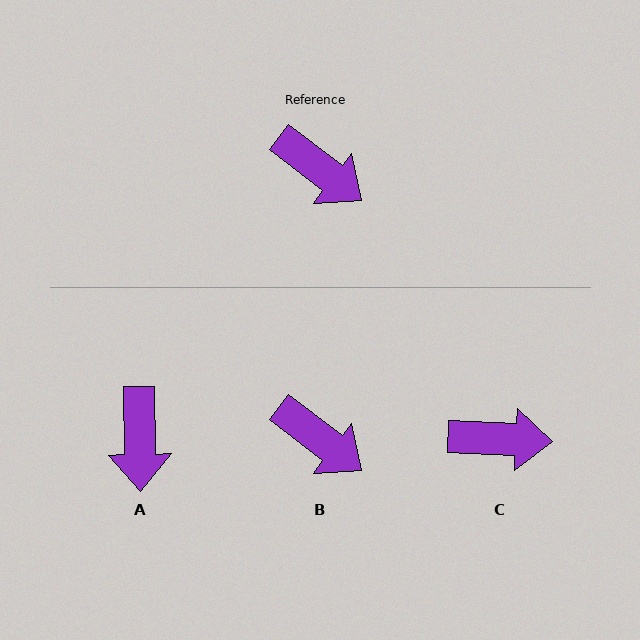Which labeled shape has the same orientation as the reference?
B.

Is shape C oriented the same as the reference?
No, it is off by about 35 degrees.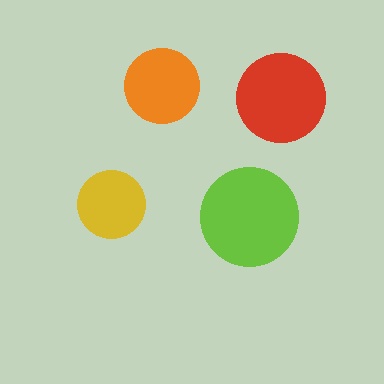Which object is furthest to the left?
The yellow circle is leftmost.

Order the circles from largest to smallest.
the lime one, the red one, the orange one, the yellow one.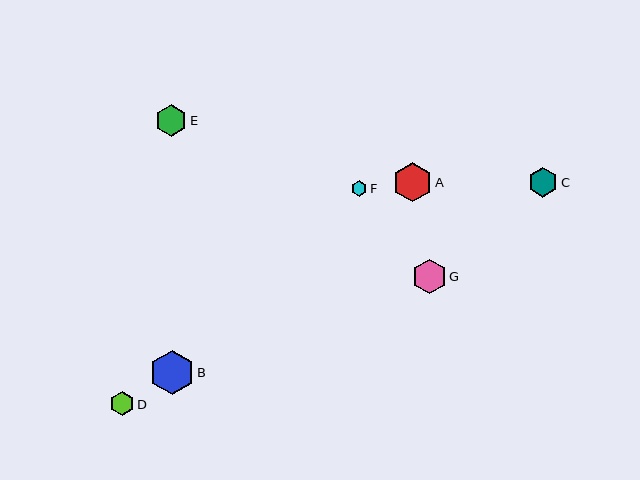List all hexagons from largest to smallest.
From largest to smallest: B, A, G, E, C, D, F.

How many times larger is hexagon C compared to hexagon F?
Hexagon C is approximately 1.8 times the size of hexagon F.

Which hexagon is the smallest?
Hexagon F is the smallest with a size of approximately 16 pixels.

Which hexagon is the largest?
Hexagon B is the largest with a size of approximately 44 pixels.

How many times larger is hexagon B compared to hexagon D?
Hexagon B is approximately 1.9 times the size of hexagon D.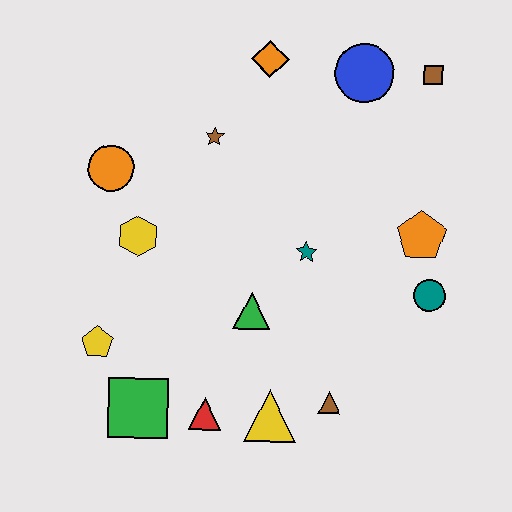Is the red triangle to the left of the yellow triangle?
Yes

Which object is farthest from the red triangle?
The brown square is farthest from the red triangle.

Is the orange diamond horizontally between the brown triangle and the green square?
Yes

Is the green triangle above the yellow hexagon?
No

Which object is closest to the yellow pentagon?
The green square is closest to the yellow pentagon.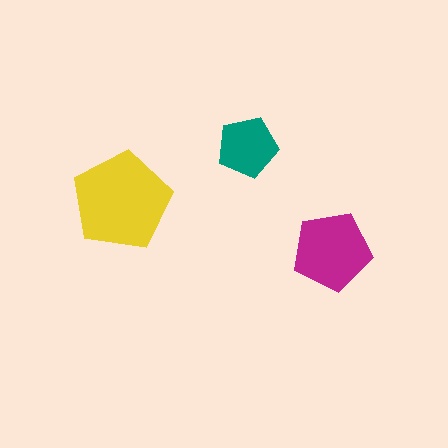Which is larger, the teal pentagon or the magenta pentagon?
The magenta one.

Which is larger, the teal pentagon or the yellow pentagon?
The yellow one.